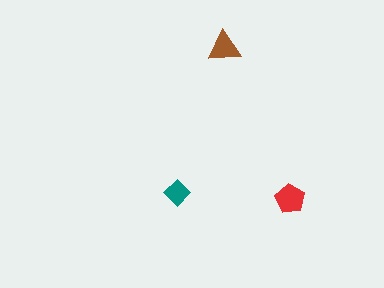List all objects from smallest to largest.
The teal diamond, the brown triangle, the red pentagon.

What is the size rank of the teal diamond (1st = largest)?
3rd.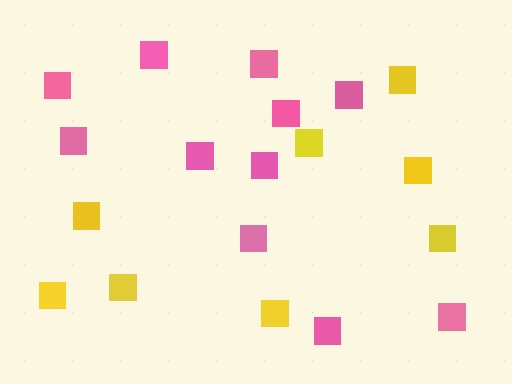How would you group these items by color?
There are 2 groups: one group of pink squares (11) and one group of yellow squares (8).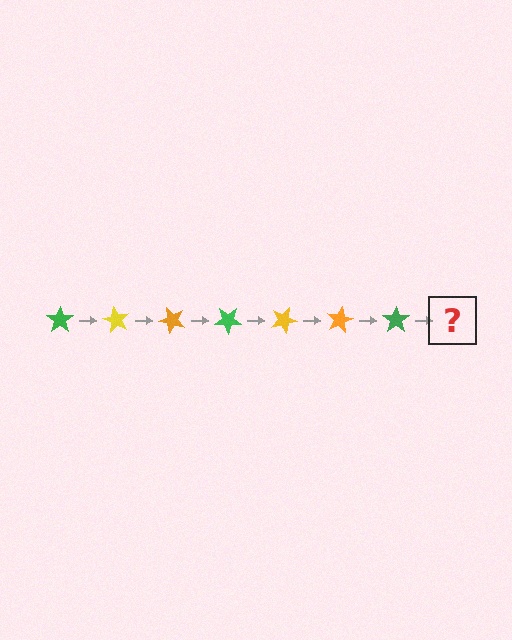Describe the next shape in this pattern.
It should be a yellow star, rotated 420 degrees from the start.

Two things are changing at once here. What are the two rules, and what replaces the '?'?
The two rules are that it rotates 60 degrees each step and the color cycles through green, yellow, and orange. The '?' should be a yellow star, rotated 420 degrees from the start.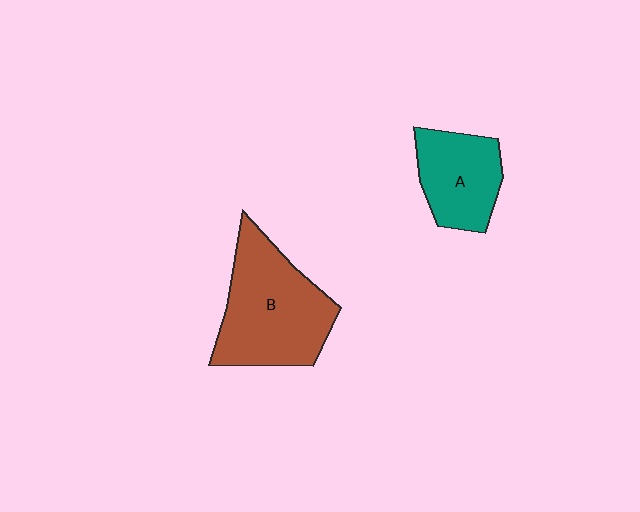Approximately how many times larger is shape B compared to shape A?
Approximately 1.6 times.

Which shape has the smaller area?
Shape A (teal).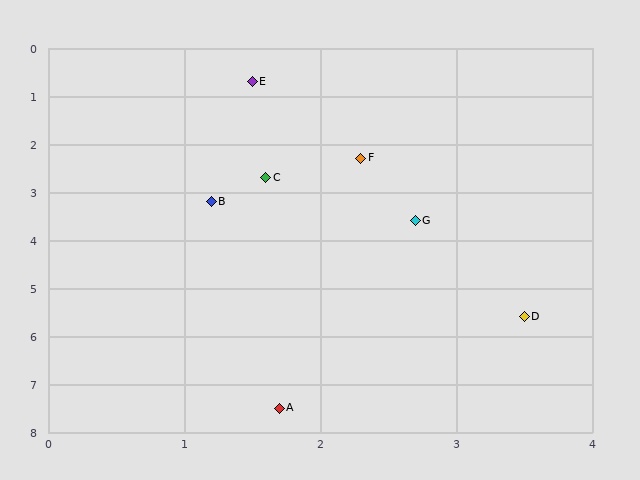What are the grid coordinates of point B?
Point B is at approximately (1.2, 3.2).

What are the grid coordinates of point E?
Point E is at approximately (1.5, 0.7).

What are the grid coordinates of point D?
Point D is at approximately (3.5, 5.6).